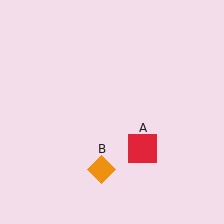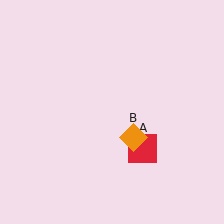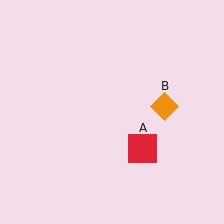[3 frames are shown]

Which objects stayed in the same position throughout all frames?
Red square (object A) remained stationary.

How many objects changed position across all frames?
1 object changed position: orange diamond (object B).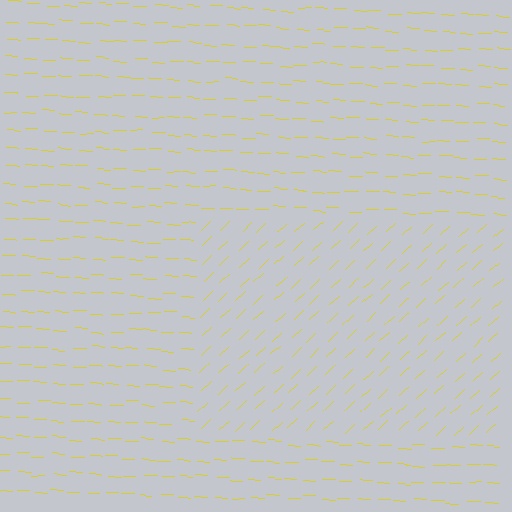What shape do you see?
I see a rectangle.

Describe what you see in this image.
The image is filled with small yellow line segments. A rectangle region in the image has lines oriented differently from the surrounding lines, creating a visible texture boundary.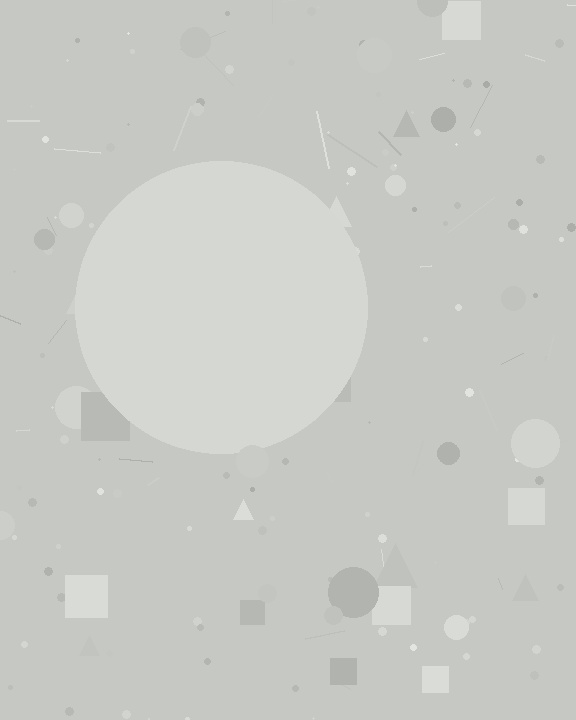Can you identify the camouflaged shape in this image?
The camouflaged shape is a circle.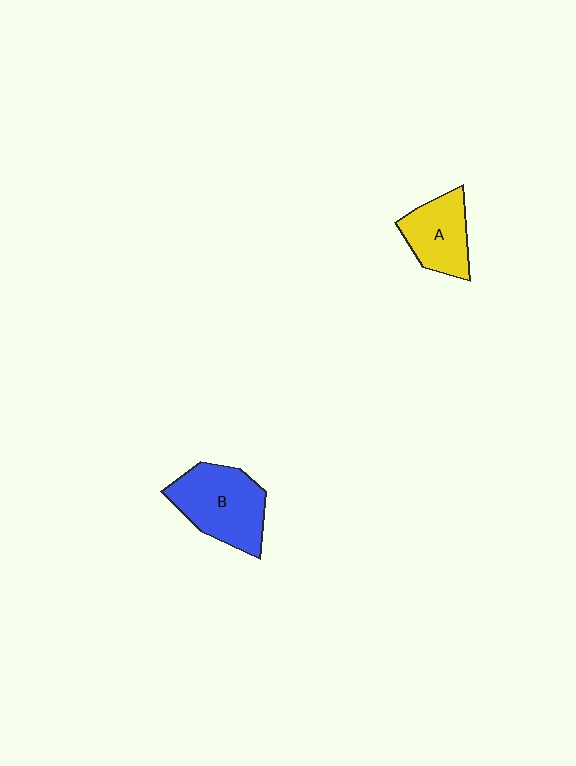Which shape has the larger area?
Shape B (blue).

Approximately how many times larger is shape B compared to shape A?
Approximately 1.4 times.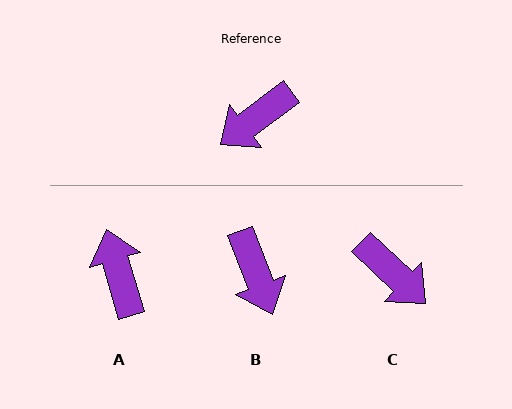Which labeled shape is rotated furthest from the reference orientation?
A, about 110 degrees away.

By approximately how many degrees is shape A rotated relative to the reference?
Approximately 110 degrees clockwise.